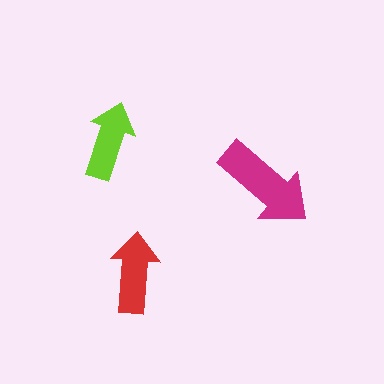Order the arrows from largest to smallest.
the magenta one, the red one, the lime one.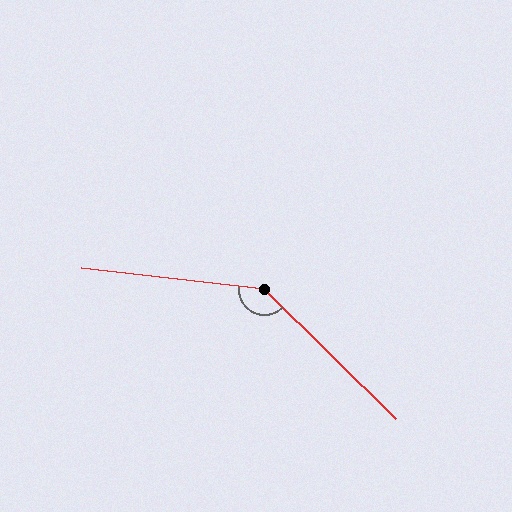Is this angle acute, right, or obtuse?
It is obtuse.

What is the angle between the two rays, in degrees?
Approximately 142 degrees.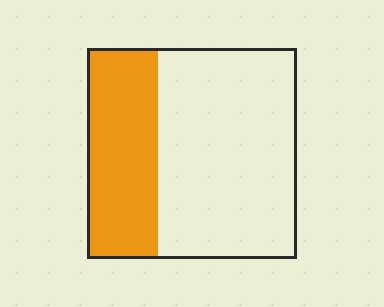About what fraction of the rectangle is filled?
About one third (1/3).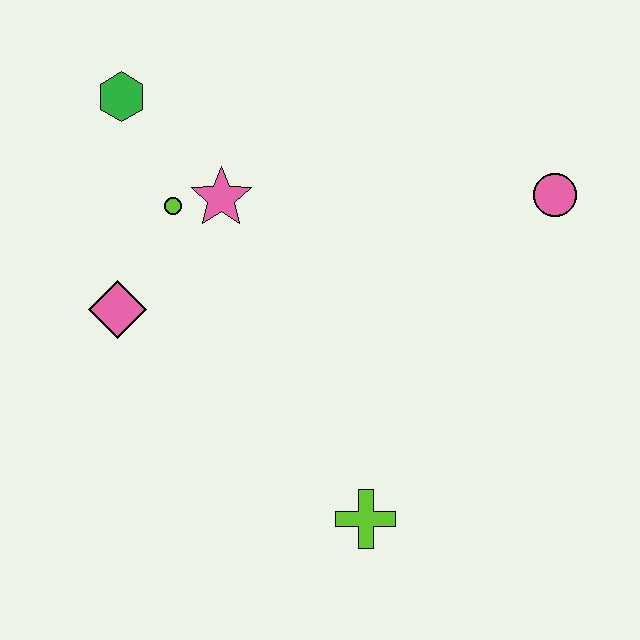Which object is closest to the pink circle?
The pink star is closest to the pink circle.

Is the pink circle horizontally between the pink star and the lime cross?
No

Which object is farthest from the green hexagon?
The lime cross is farthest from the green hexagon.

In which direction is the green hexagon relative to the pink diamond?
The green hexagon is above the pink diamond.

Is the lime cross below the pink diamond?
Yes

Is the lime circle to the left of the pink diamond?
No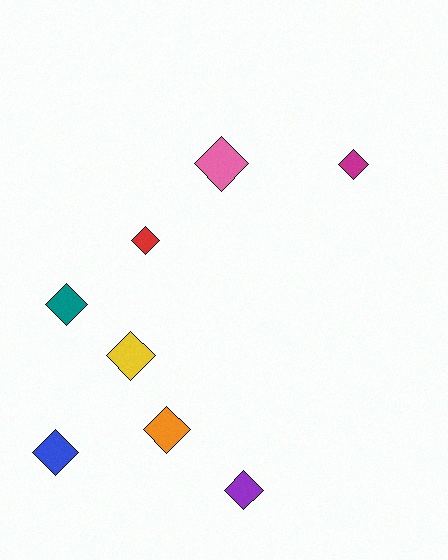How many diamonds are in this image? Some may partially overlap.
There are 8 diamonds.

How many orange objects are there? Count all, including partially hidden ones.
There is 1 orange object.